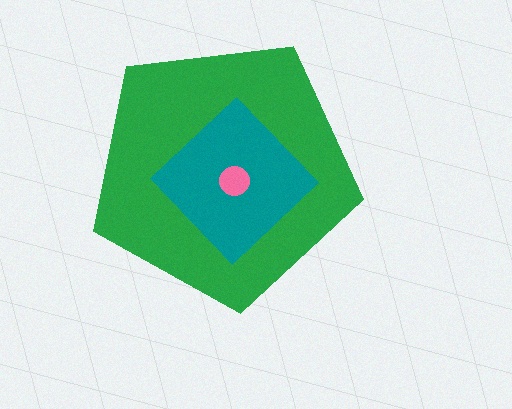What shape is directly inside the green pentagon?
The teal diamond.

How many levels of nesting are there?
3.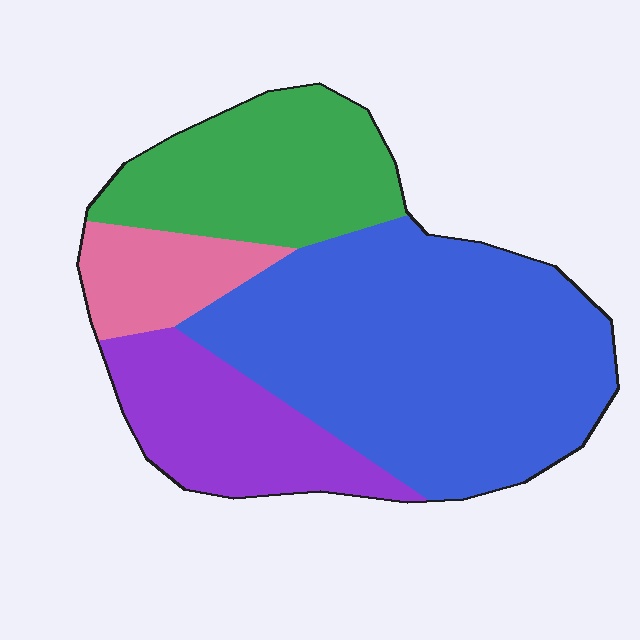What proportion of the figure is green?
Green covers 22% of the figure.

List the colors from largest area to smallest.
From largest to smallest: blue, green, purple, pink.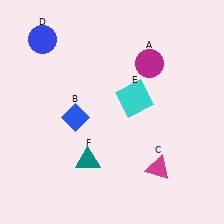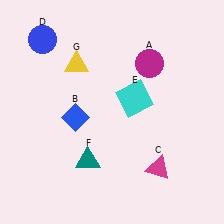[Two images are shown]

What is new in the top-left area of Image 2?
A yellow triangle (G) was added in the top-left area of Image 2.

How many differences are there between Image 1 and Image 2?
There is 1 difference between the two images.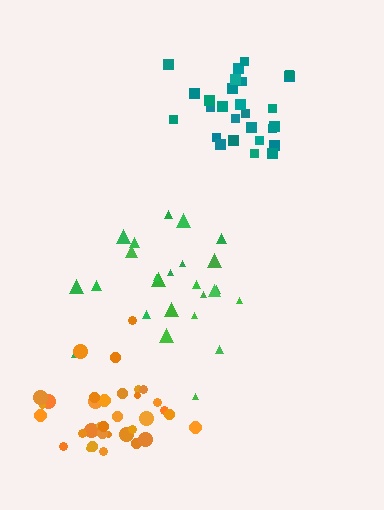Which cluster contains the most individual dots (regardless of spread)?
Orange (34).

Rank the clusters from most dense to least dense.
orange, teal, green.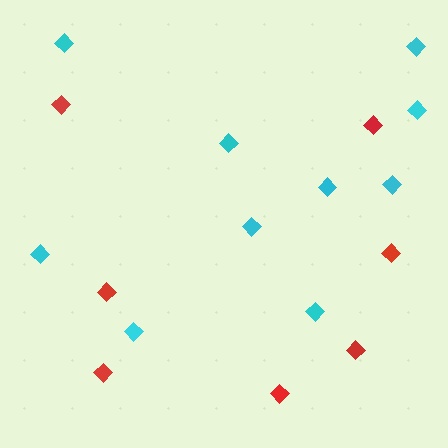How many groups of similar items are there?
There are 2 groups: one group of red diamonds (7) and one group of cyan diamonds (10).